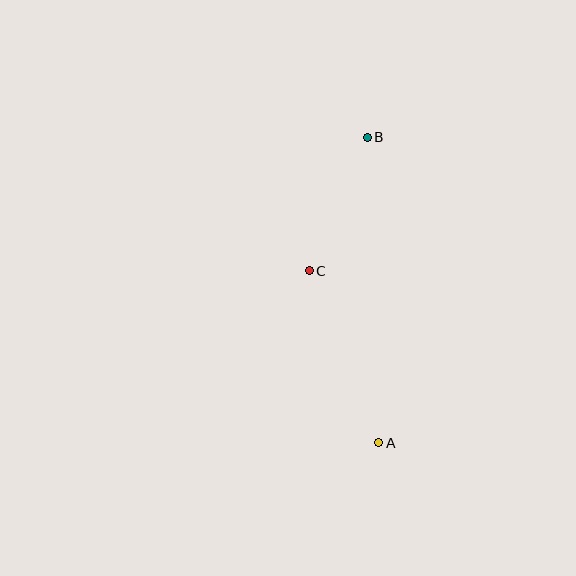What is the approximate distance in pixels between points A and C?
The distance between A and C is approximately 185 pixels.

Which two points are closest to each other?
Points B and C are closest to each other.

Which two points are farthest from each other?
Points A and B are farthest from each other.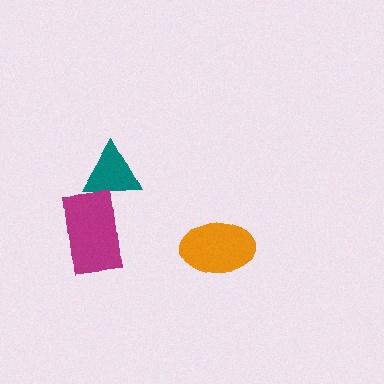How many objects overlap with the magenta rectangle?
1 object overlaps with the magenta rectangle.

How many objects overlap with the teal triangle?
1 object overlaps with the teal triangle.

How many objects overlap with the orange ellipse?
0 objects overlap with the orange ellipse.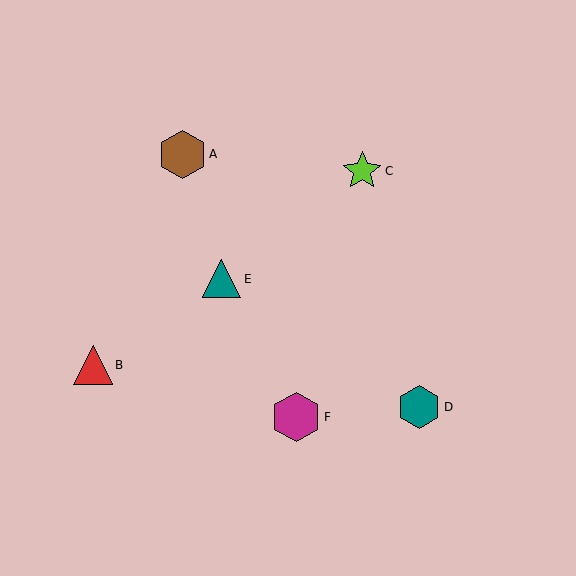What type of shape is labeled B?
Shape B is a red triangle.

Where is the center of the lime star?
The center of the lime star is at (362, 171).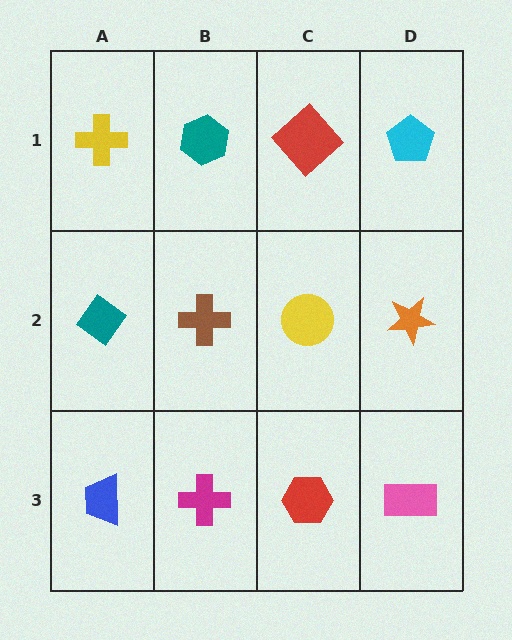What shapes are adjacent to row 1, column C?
A yellow circle (row 2, column C), a teal hexagon (row 1, column B), a cyan pentagon (row 1, column D).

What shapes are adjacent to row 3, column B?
A brown cross (row 2, column B), a blue trapezoid (row 3, column A), a red hexagon (row 3, column C).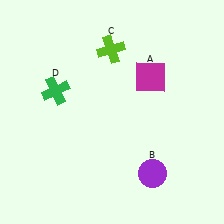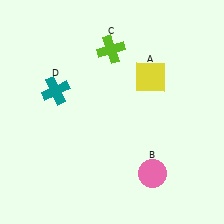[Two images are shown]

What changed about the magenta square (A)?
In Image 1, A is magenta. In Image 2, it changed to yellow.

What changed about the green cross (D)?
In Image 1, D is green. In Image 2, it changed to teal.